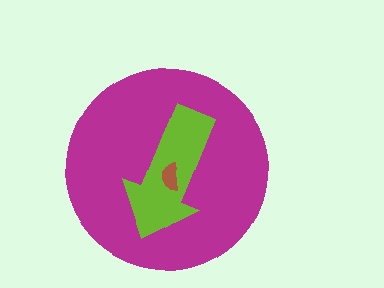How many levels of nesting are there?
3.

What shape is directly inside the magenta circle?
The lime arrow.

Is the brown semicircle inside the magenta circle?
Yes.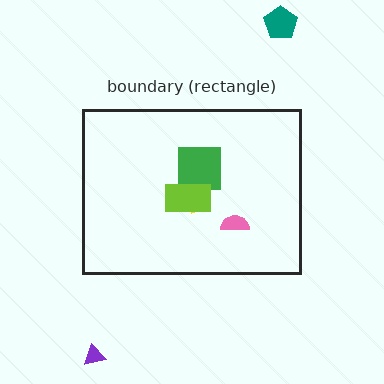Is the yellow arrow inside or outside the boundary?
Inside.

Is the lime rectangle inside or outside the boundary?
Inside.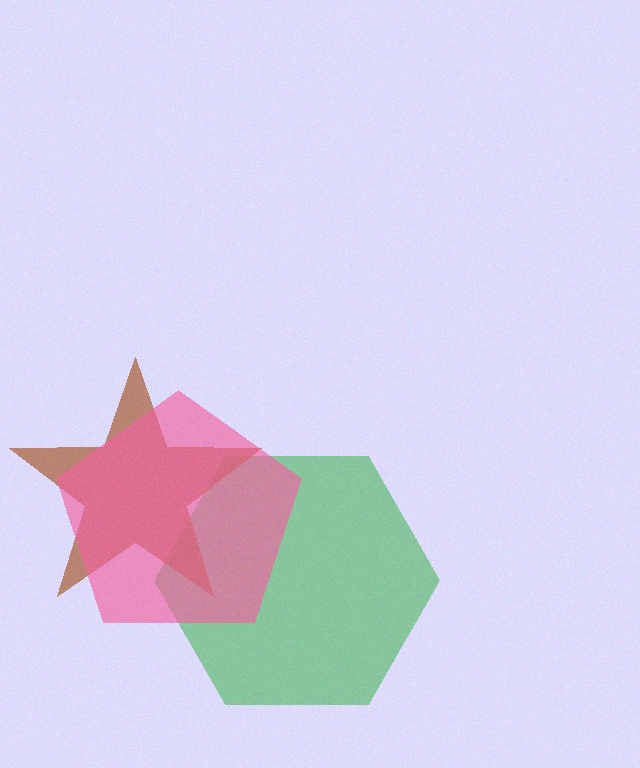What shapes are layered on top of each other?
The layered shapes are: a green hexagon, a brown star, a pink pentagon.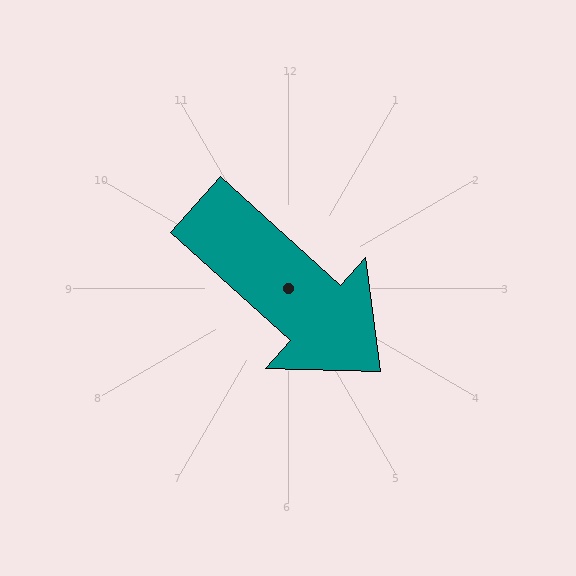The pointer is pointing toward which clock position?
Roughly 4 o'clock.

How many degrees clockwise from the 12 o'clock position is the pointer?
Approximately 132 degrees.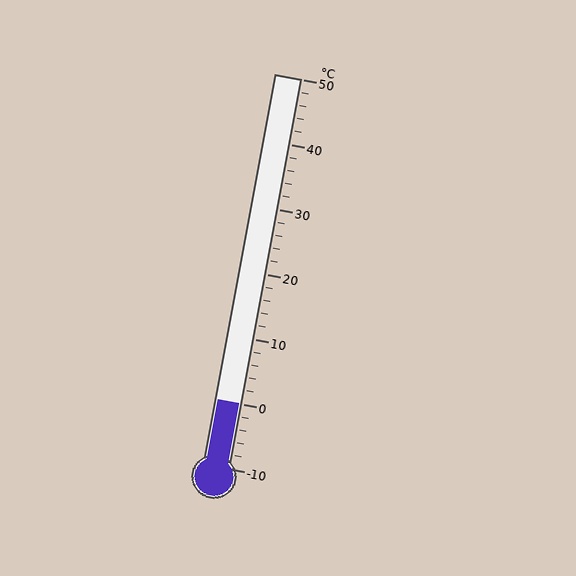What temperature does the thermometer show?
The thermometer shows approximately 0°C.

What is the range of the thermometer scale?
The thermometer scale ranges from -10°C to 50°C.